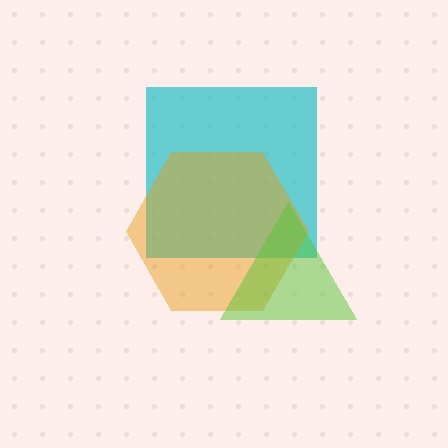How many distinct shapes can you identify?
There are 3 distinct shapes: a cyan square, an orange hexagon, a lime triangle.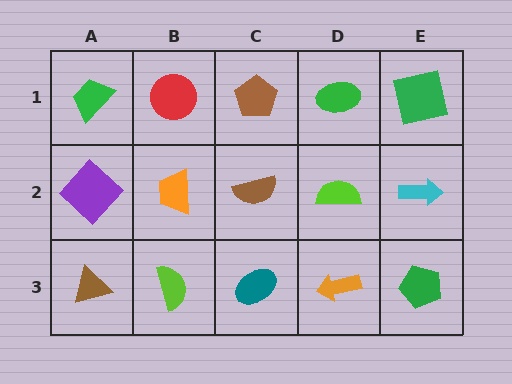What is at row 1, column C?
A brown pentagon.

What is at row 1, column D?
A green ellipse.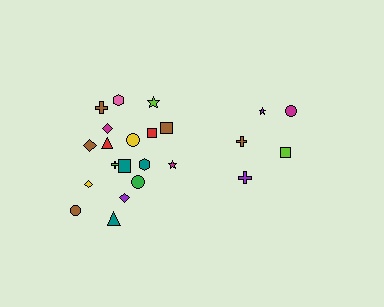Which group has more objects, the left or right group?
The left group.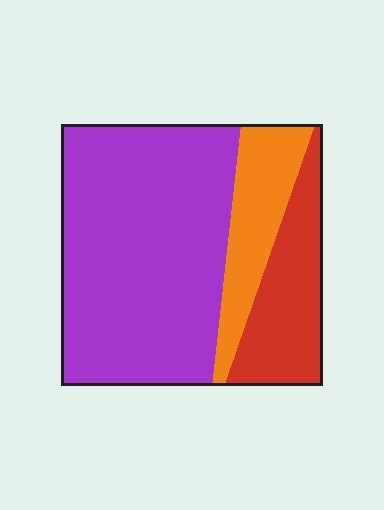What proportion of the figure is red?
Red takes up between a sixth and a third of the figure.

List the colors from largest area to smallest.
From largest to smallest: purple, red, orange.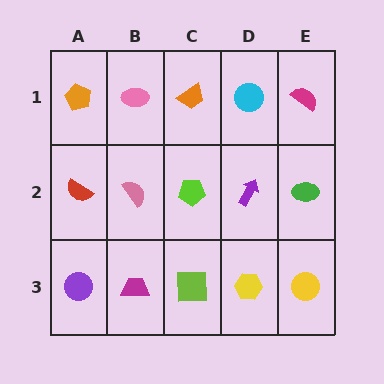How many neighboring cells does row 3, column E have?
2.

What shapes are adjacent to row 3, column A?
A red semicircle (row 2, column A), a magenta trapezoid (row 3, column B).